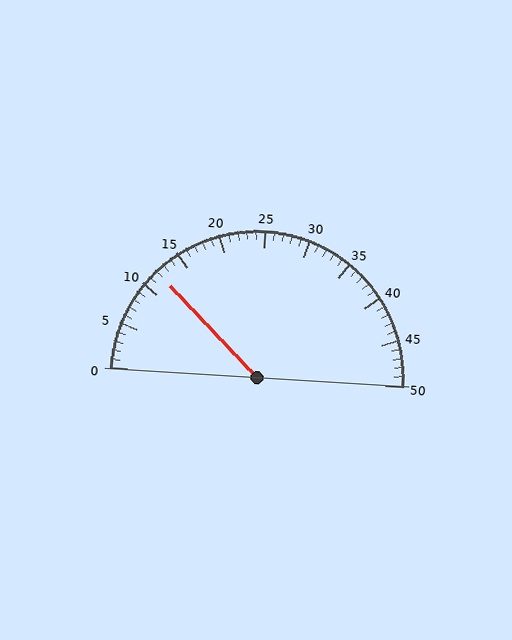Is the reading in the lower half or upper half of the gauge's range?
The reading is in the lower half of the range (0 to 50).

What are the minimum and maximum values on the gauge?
The gauge ranges from 0 to 50.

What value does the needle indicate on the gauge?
The needle indicates approximately 12.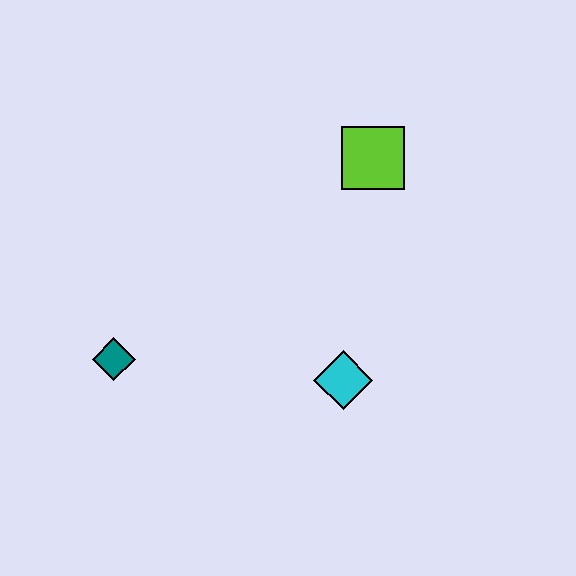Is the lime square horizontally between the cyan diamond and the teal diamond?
No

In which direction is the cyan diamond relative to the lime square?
The cyan diamond is below the lime square.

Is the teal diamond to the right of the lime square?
No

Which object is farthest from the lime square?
The teal diamond is farthest from the lime square.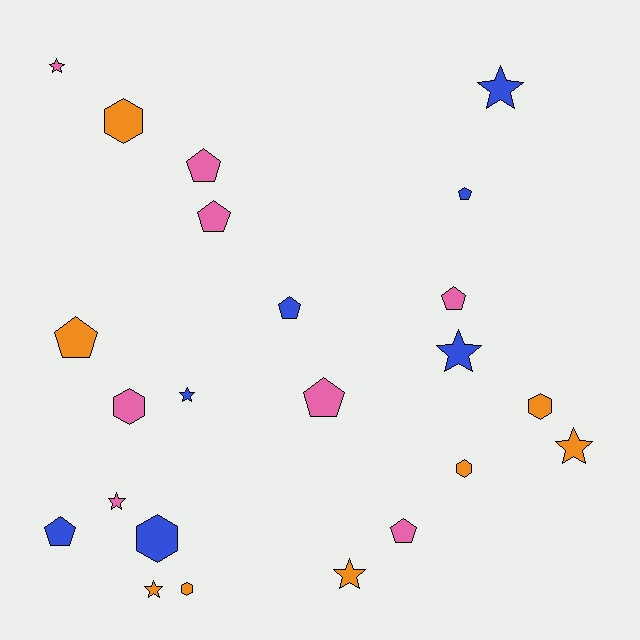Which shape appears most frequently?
Pentagon, with 9 objects.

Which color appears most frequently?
Pink, with 8 objects.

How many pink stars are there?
There are 2 pink stars.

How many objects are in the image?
There are 23 objects.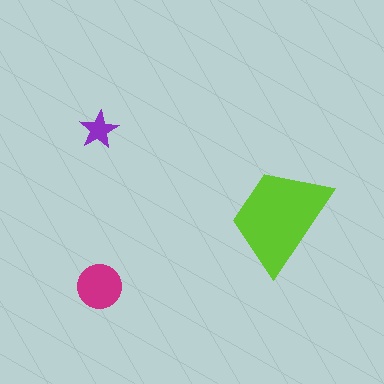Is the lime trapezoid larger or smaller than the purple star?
Larger.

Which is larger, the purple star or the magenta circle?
The magenta circle.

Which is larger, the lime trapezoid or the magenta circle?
The lime trapezoid.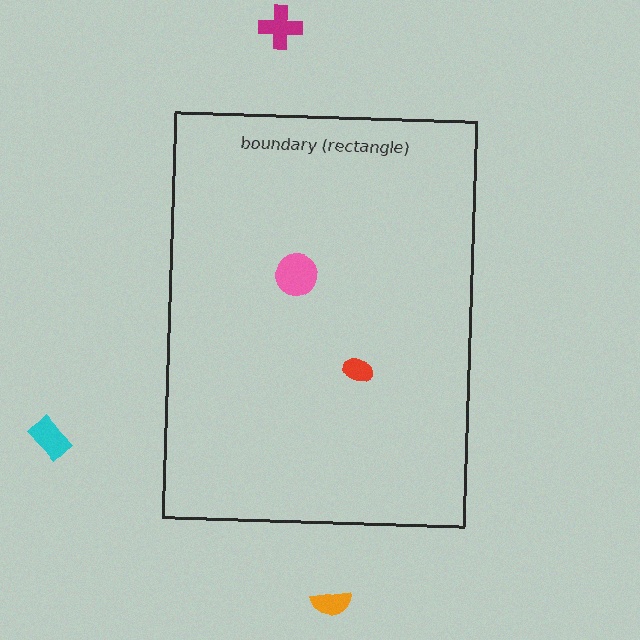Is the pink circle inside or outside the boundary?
Inside.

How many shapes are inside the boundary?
2 inside, 3 outside.